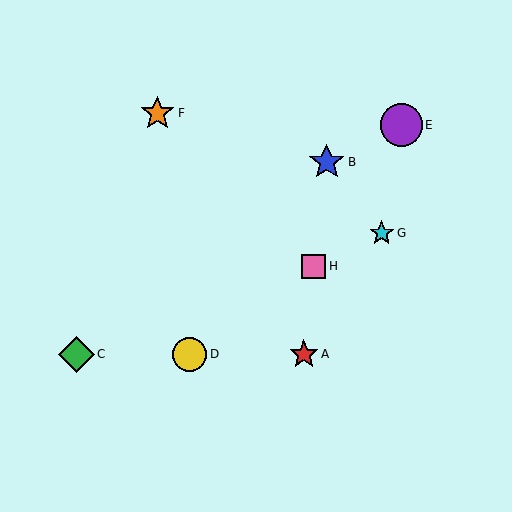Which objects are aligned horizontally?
Objects A, C, D are aligned horizontally.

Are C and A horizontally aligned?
Yes, both are at y≈354.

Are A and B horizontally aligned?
No, A is at y≈354 and B is at y≈162.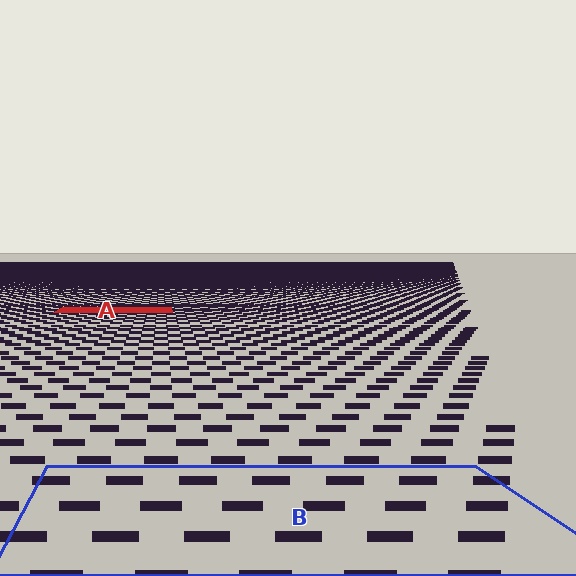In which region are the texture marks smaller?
The texture marks are smaller in region A, because it is farther away.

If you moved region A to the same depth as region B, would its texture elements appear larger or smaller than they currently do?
They would appear larger. At a closer depth, the same texture elements are projected at a bigger on-screen size.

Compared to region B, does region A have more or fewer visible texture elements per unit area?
Region A has more texture elements per unit area — they are packed more densely because it is farther away.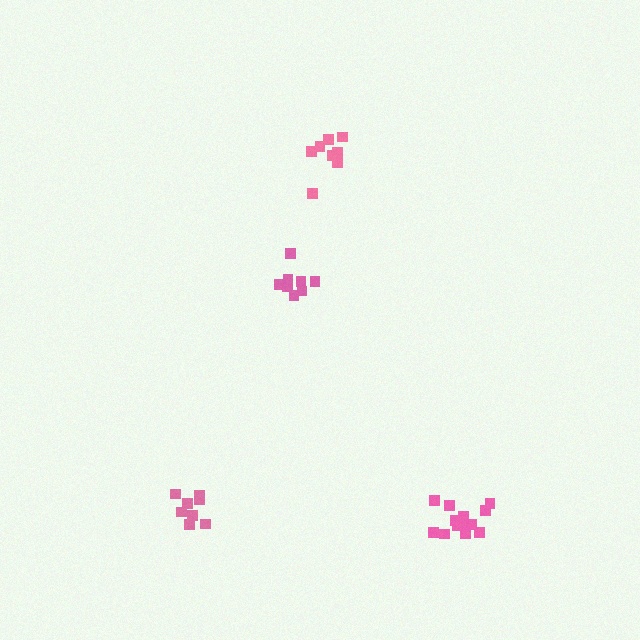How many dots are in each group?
Group 1: 9 dots, Group 2: 8 dots, Group 3: 8 dots, Group 4: 13 dots (38 total).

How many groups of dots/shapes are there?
There are 4 groups.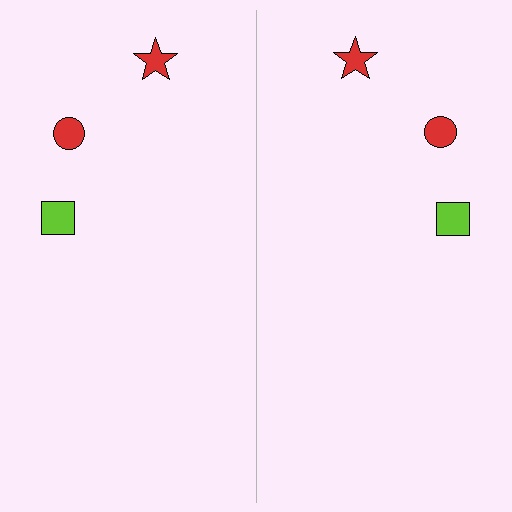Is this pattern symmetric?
Yes, this pattern has bilateral (reflection) symmetry.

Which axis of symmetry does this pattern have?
The pattern has a vertical axis of symmetry running through the center of the image.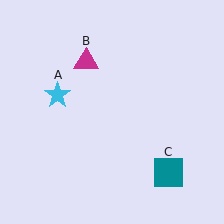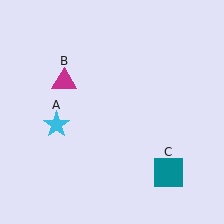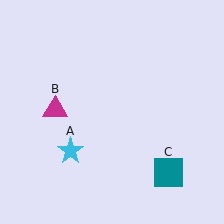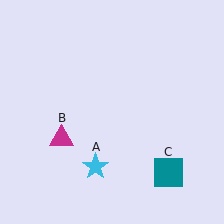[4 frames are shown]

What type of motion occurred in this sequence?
The cyan star (object A), magenta triangle (object B) rotated counterclockwise around the center of the scene.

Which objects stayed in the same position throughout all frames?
Teal square (object C) remained stationary.